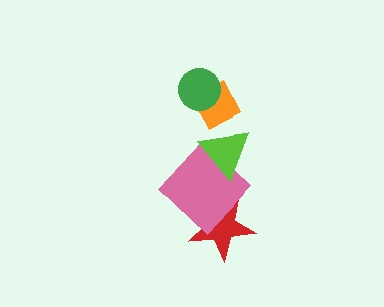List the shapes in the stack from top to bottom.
From top to bottom: the green circle, the orange diamond, the lime triangle, the pink diamond, the red star.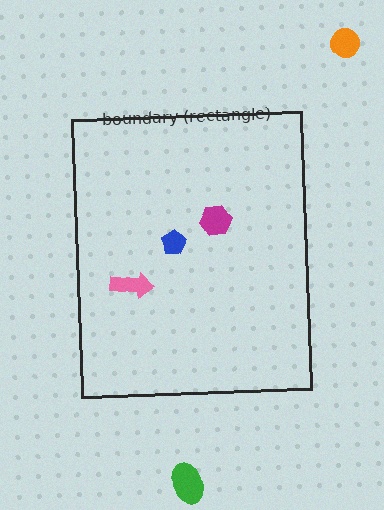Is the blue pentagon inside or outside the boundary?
Inside.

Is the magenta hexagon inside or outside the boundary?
Inside.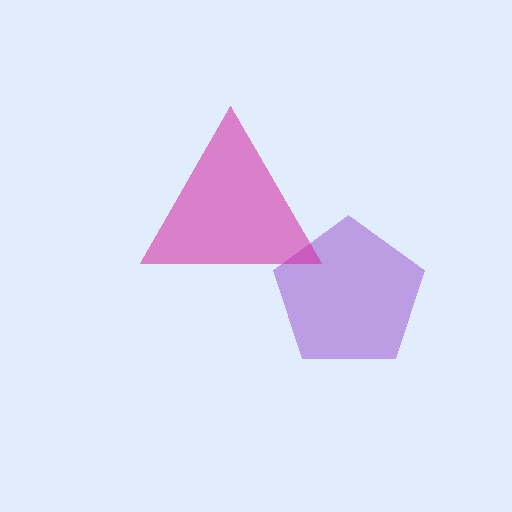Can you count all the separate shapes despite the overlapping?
Yes, there are 2 separate shapes.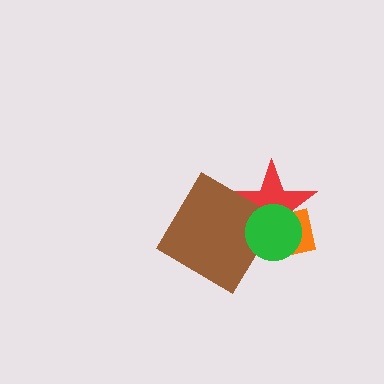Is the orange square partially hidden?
Yes, it is partially covered by another shape.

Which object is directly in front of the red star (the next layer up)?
The brown diamond is directly in front of the red star.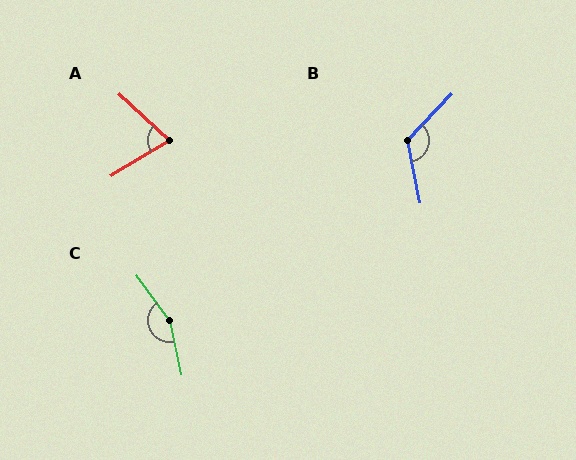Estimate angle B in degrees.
Approximately 125 degrees.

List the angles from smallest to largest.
A (74°), B (125°), C (156°).